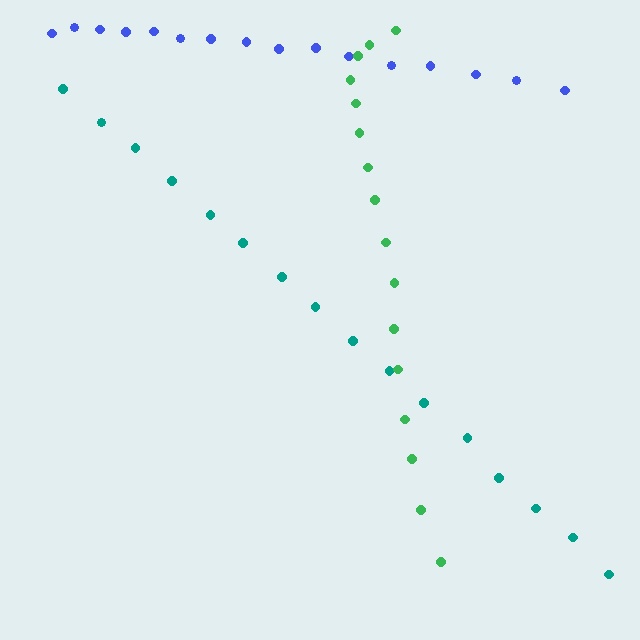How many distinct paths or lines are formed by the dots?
There are 3 distinct paths.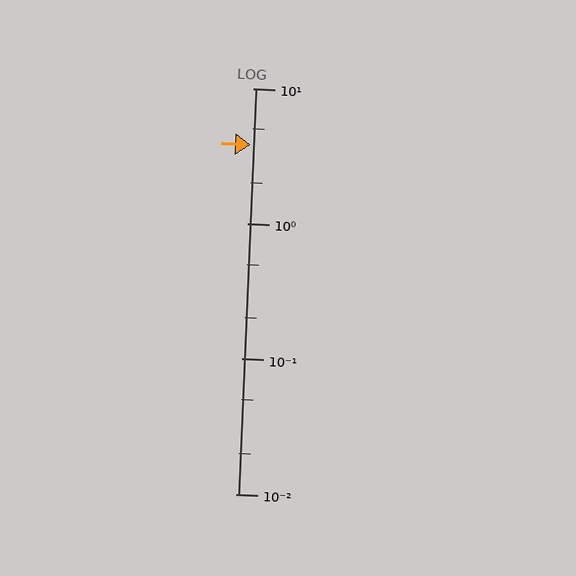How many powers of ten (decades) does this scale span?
The scale spans 3 decades, from 0.01 to 10.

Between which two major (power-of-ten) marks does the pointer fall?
The pointer is between 1 and 10.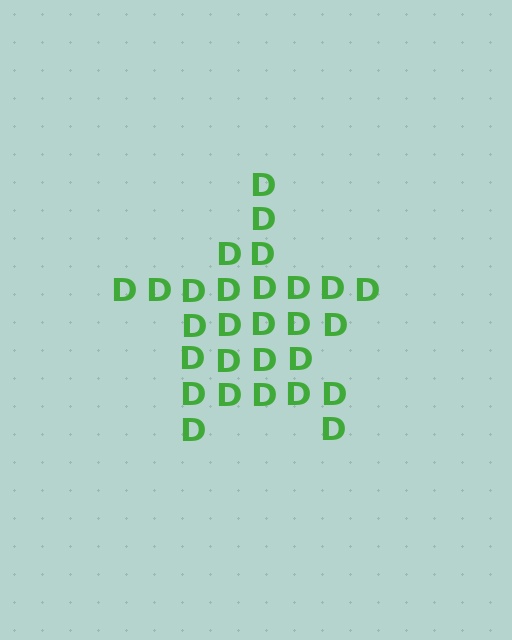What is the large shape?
The large shape is a star.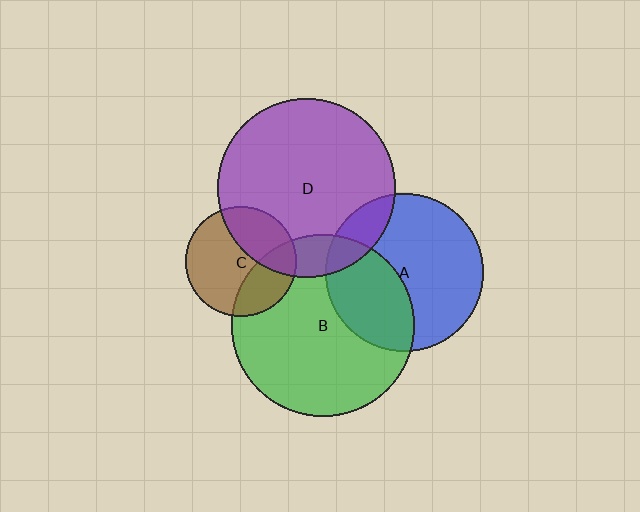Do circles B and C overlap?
Yes.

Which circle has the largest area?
Circle B (green).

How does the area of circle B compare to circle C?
Approximately 2.7 times.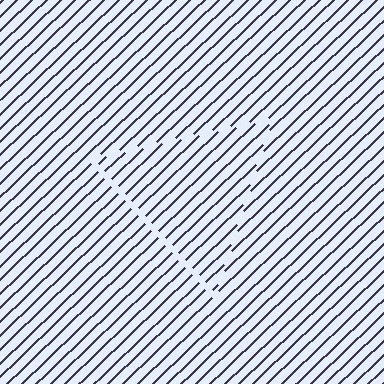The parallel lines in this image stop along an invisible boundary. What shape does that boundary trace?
An illusory triangle. The interior of the shape contains the same grating, shifted by half a period — the contour is defined by the phase discontinuity where line-ends from the inner and outer gratings abut.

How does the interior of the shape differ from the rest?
The interior of the shape contains the same grating, shifted by half a period — the contour is defined by the phase discontinuity where line-ends from the inner and outer gratings abut.